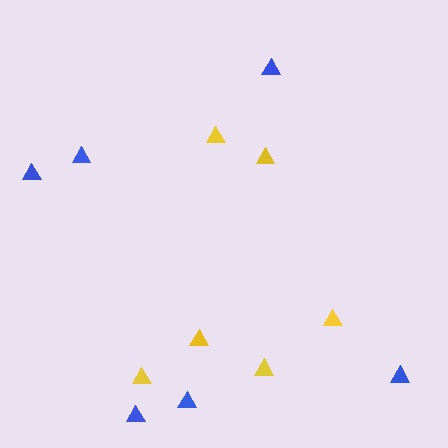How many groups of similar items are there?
There are 2 groups: one group of blue triangles (6) and one group of yellow triangles (6).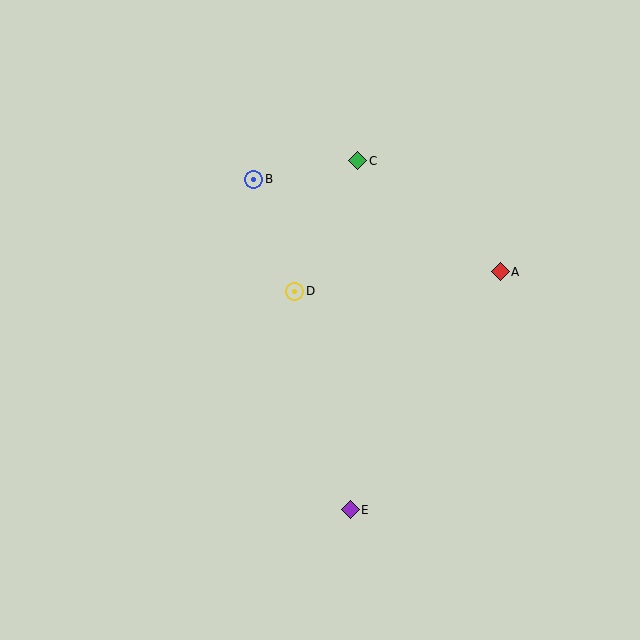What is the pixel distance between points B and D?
The distance between B and D is 119 pixels.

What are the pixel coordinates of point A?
Point A is at (500, 272).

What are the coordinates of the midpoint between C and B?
The midpoint between C and B is at (306, 170).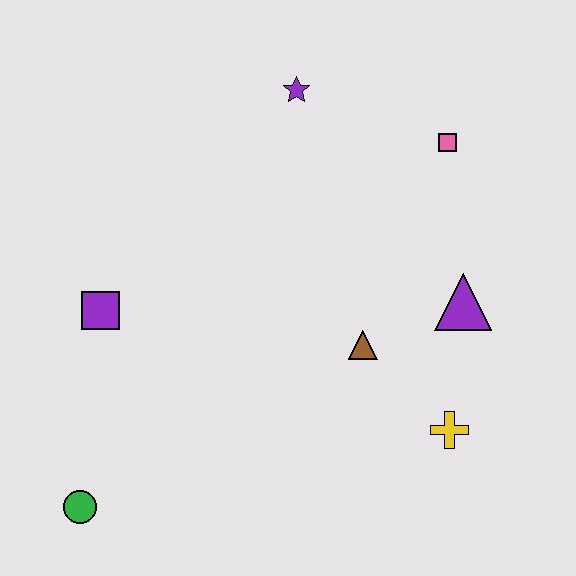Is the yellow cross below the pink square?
Yes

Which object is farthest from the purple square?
The pink square is farthest from the purple square.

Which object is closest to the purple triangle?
The brown triangle is closest to the purple triangle.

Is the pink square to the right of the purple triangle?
No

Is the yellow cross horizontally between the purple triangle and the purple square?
Yes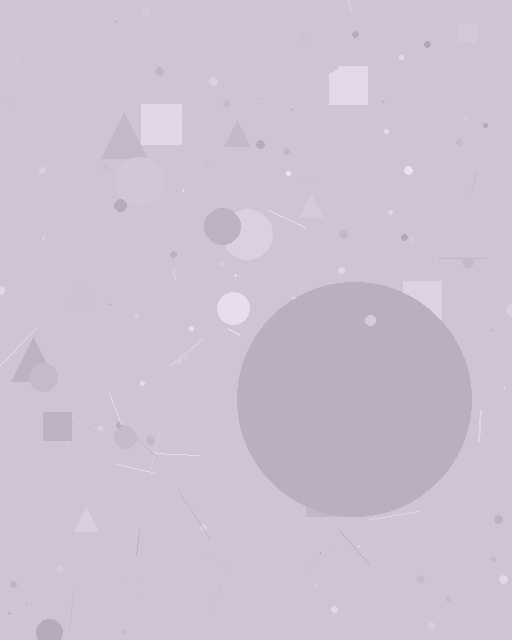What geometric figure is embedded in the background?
A circle is embedded in the background.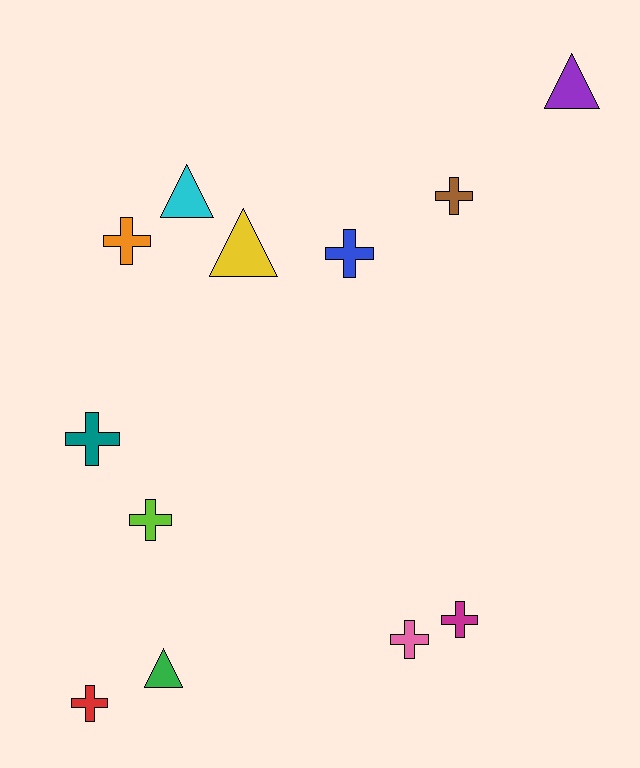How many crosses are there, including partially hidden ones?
There are 8 crosses.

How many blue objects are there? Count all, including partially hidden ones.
There is 1 blue object.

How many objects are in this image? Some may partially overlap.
There are 12 objects.